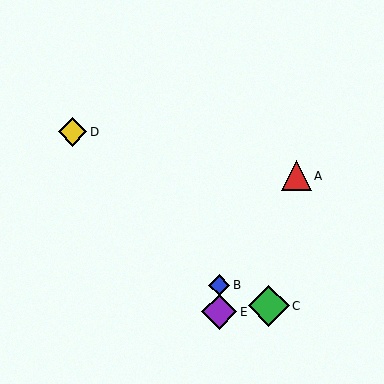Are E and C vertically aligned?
No, E is at x≈219 and C is at x≈269.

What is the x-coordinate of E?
Object E is at x≈219.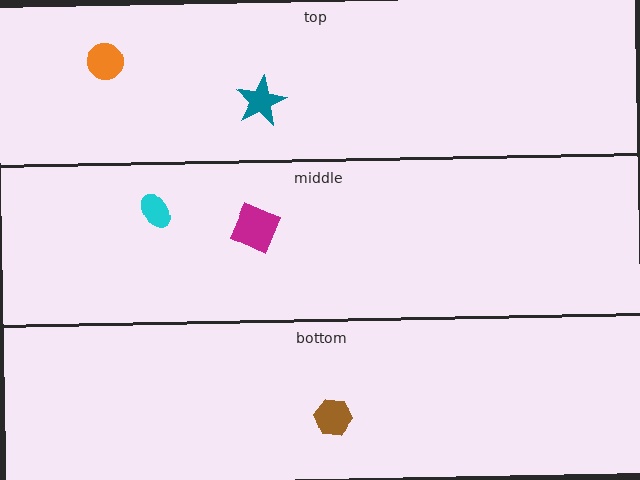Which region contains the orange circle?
The top region.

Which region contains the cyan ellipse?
The middle region.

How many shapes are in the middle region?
2.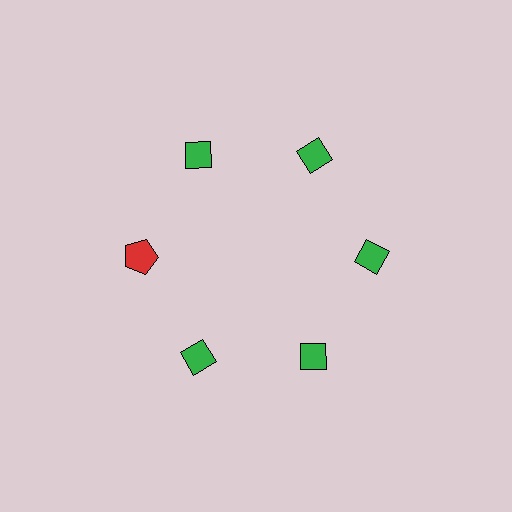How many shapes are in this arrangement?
There are 6 shapes arranged in a ring pattern.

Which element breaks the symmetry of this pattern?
The red pentagon at roughly the 9 o'clock position breaks the symmetry. All other shapes are green diamonds.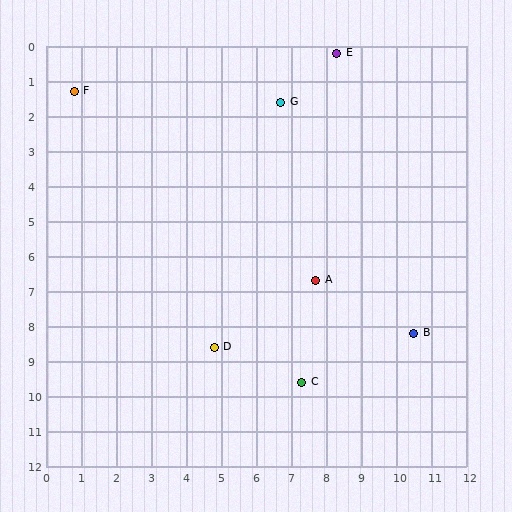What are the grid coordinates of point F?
Point F is at approximately (0.8, 1.3).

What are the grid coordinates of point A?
Point A is at approximately (7.7, 6.7).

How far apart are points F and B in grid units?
Points F and B are about 11.9 grid units apart.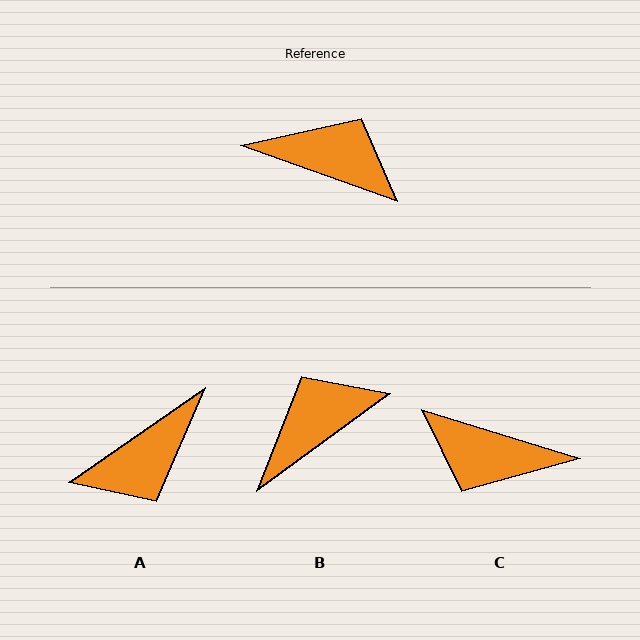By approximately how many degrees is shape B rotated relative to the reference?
Approximately 56 degrees counter-clockwise.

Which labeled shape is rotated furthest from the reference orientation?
C, about 177 degrees away.